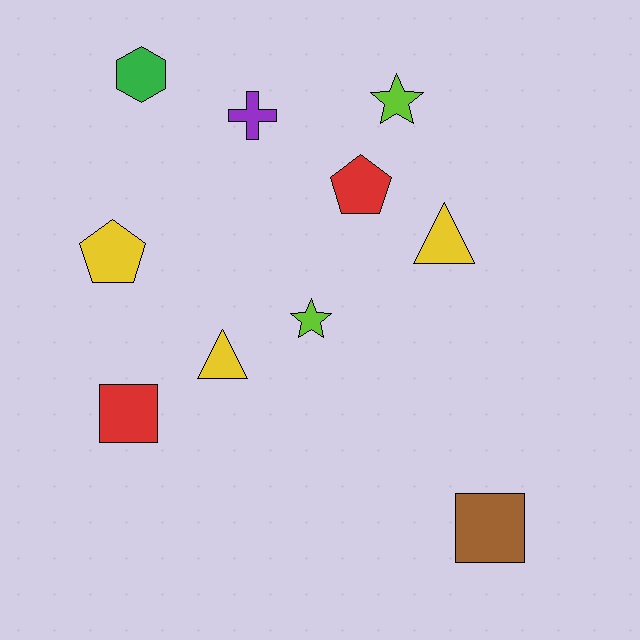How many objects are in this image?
There are 10 objects.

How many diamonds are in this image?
There are no diamonds.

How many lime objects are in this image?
There are 2 lime objects.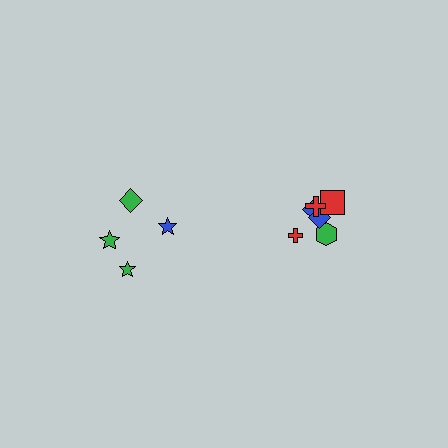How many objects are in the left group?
There are 4 objects.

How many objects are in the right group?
There are 6 objects.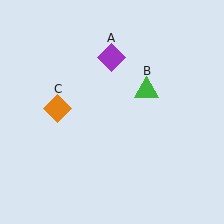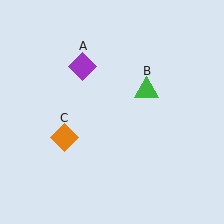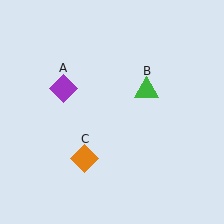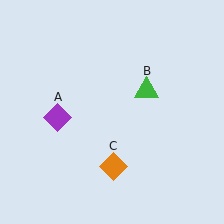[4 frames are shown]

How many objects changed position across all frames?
2 objects changed position: purple diamond (object A), orange diamond (object C).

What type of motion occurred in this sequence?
The purple diamond (object A), orange diamond (object C) rotated counterclockwise around the center of the scene.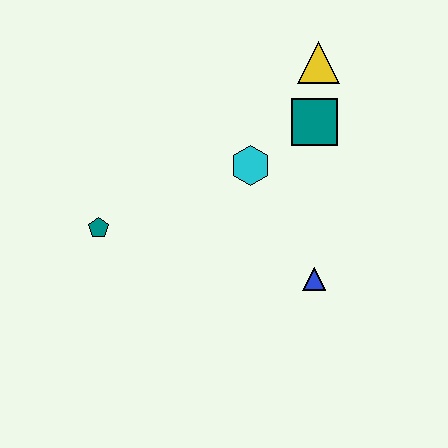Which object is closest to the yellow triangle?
The teal square is closest to the yellow triangle.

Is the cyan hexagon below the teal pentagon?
No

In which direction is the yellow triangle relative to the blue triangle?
The yellow triangle is above the blue triangle.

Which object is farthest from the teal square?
The teal pentagon is farthest from the teal square.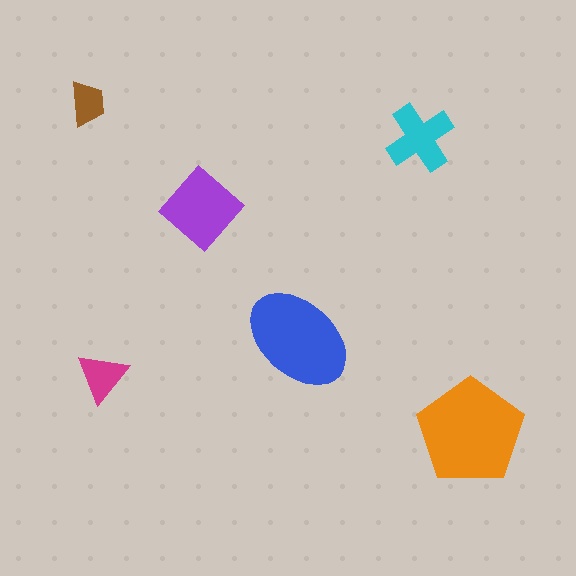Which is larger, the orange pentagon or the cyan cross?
The orange pentagon.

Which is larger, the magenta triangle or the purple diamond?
The purple diamond.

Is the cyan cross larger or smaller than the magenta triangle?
Larger.